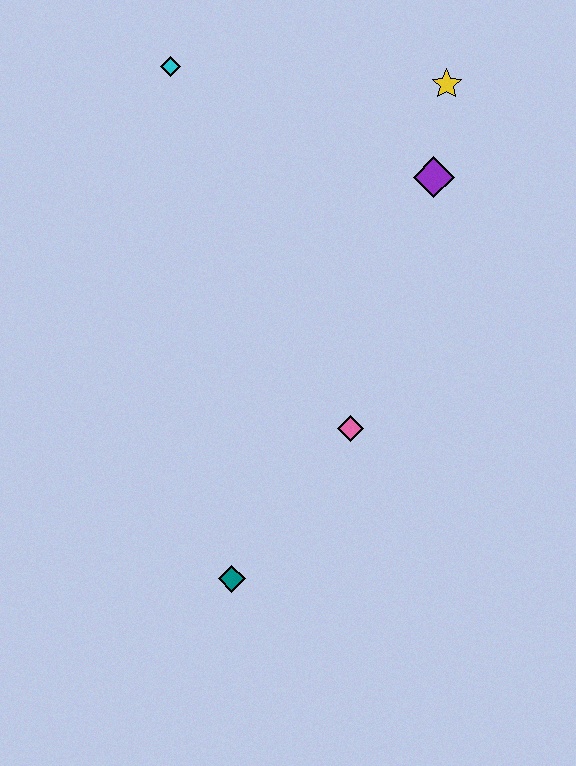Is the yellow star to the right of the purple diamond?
Yes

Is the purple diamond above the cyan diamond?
No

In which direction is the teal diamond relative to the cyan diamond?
The teal diamond is below the cyan diamond.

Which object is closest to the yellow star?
The purple diamond is closest to the yellow star.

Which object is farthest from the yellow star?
The teal diamond is farthest from the yellow star.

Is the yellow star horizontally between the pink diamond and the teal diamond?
No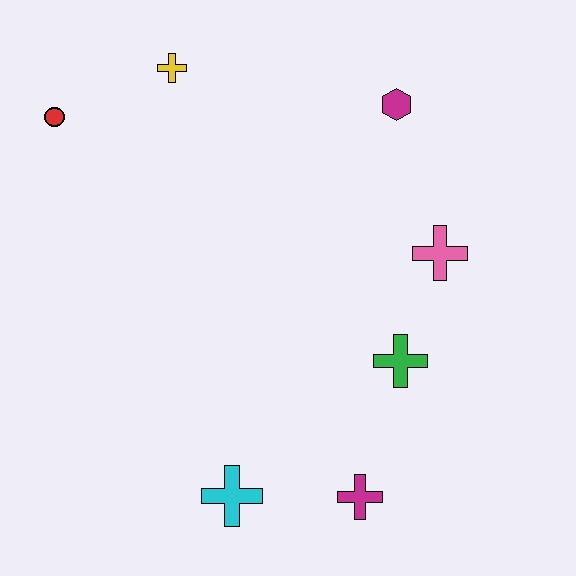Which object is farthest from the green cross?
The red circle is farthest from the green cross.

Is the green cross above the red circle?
No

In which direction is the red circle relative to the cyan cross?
The red circle is above the cyan cross.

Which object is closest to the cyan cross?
The magenta cross is closest to the cyan cross.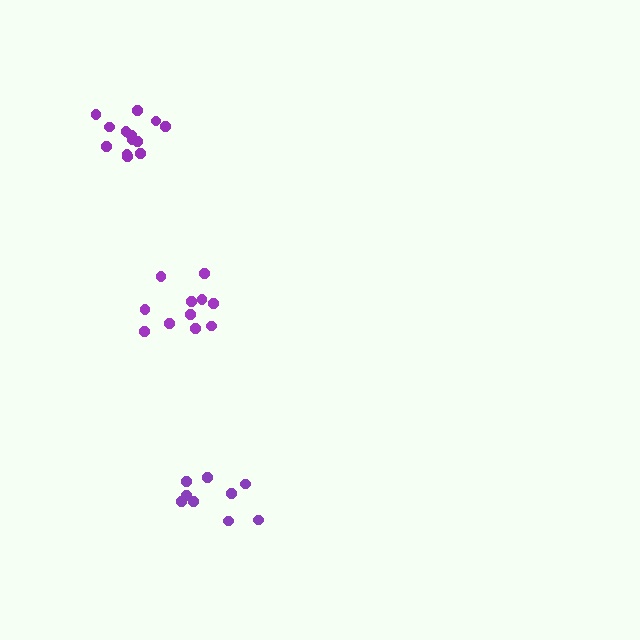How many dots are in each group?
Group 1: 11 dots, Group 2: 9 dots, Group 3: 13 dots (33 total).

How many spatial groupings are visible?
There are 3 spatial groupings.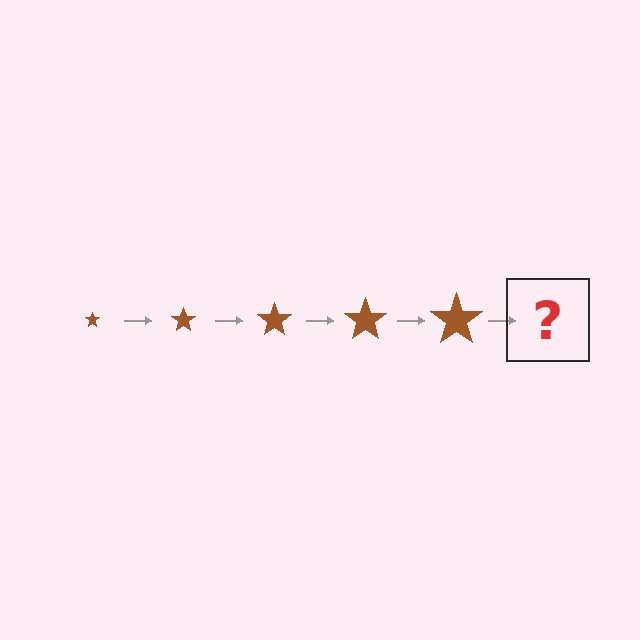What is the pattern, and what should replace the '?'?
The pattern is that the star gets progressively larger each step. The '?' should be a brown star, larger than the previous one.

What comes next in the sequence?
The next element should be a brown star, larger than the previous one.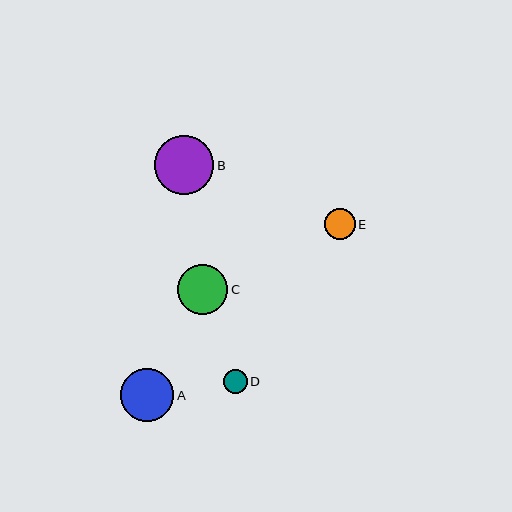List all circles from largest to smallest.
From largest to smallest: B, A, C, E, D.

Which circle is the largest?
Circle B is the largest with a size of approximately 59 pixels.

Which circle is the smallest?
Circle D is the smallest with a size of approximately 23 pixels.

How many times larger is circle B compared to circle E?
Circle B is approximately 1.9 times the size of circle E.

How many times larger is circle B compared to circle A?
Circle B is approximately 1.1 times the size of circle A.